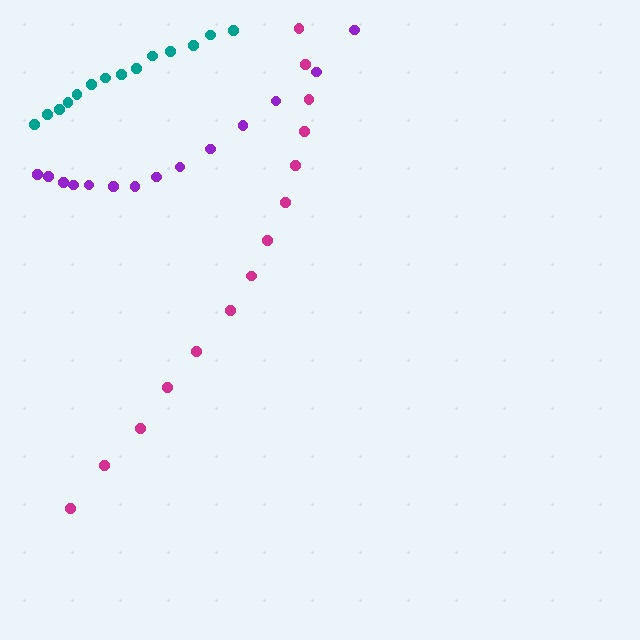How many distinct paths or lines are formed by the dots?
There are 3 distinct paths.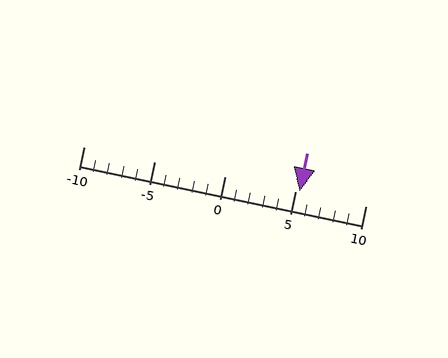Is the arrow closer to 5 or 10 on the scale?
The arrow is closer to 5.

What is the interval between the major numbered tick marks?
The major tick marks are spaced 5 units apart.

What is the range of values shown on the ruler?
The ruler shows values from -10 to 10.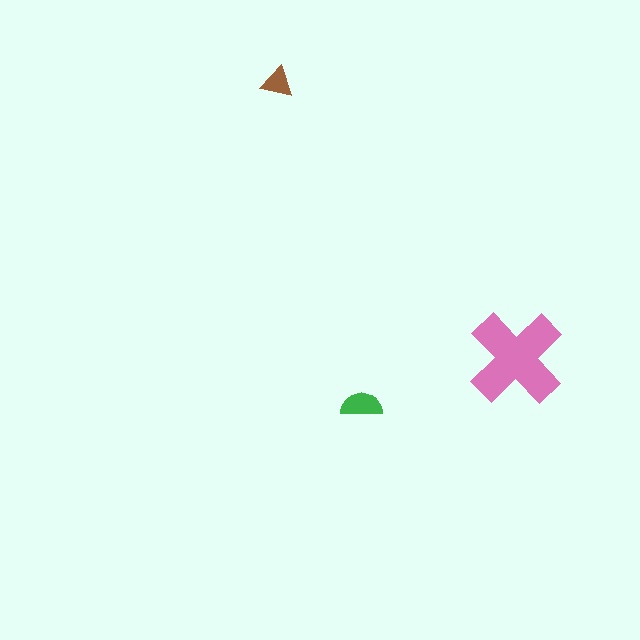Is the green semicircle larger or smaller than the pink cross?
Smaller.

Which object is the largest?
The pink cross.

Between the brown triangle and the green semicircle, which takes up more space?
The green semicircle.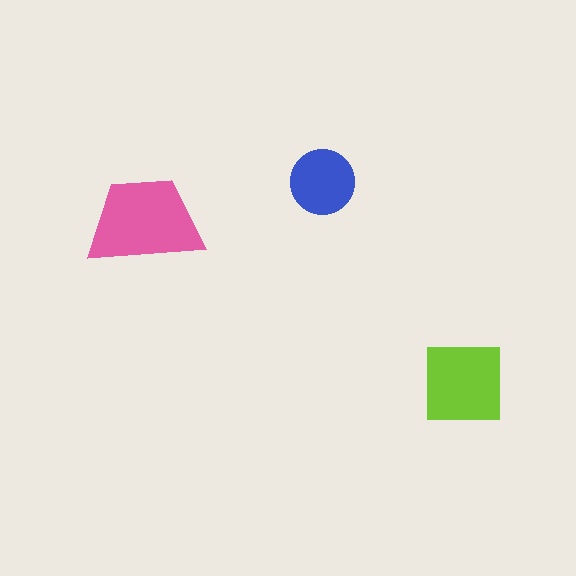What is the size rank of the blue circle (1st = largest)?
3rd.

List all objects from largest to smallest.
The pink trapezoid, the lime square, the blue circle.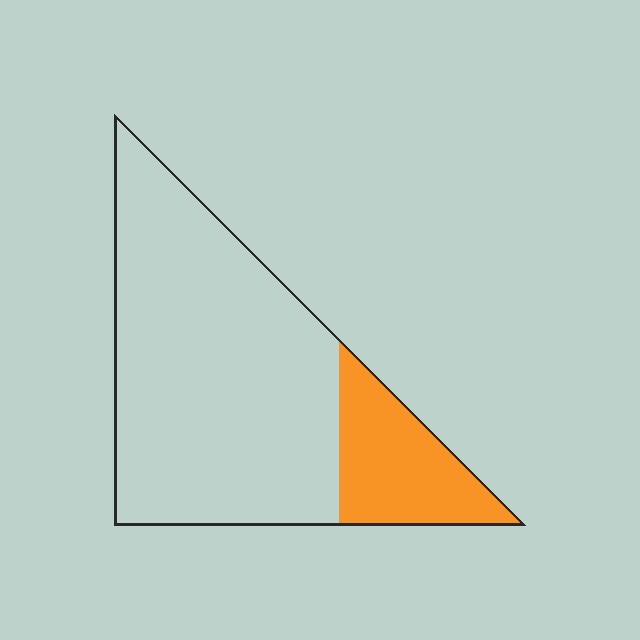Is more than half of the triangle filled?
No.